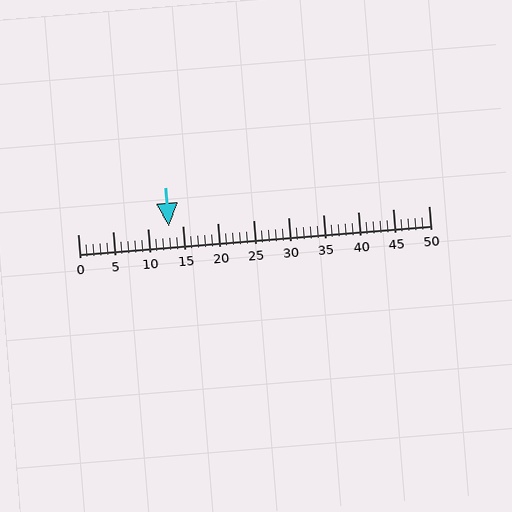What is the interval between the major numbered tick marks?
The major tick marks are spaced 5 units apart.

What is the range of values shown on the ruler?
The ruler shows values from 0 to 50.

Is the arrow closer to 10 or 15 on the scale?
The arrow is closer to 15.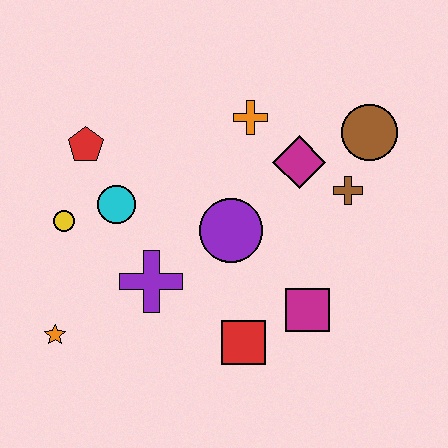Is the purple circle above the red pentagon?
No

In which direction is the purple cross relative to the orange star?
The purple cross is to the right of the orange star.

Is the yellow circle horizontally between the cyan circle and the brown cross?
No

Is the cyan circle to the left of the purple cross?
Yes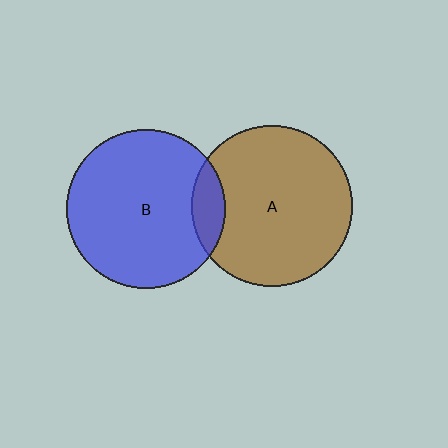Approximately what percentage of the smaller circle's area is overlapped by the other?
Approximately 10%.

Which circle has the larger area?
Circle A (brown).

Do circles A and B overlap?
Yes.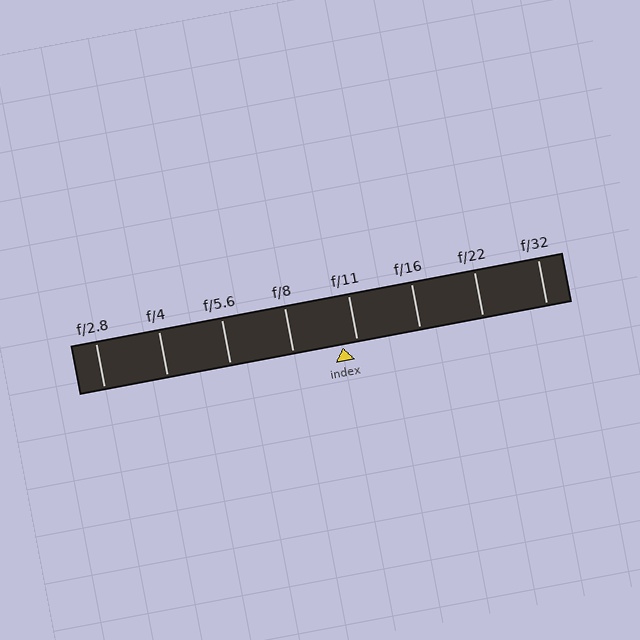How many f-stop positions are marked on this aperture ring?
There are 8 f-stop positions marked.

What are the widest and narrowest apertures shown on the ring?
The widest aperture shown is f/2.8 and the narrowest is f/32.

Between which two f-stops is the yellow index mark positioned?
The index mark is between f/8 and f/11.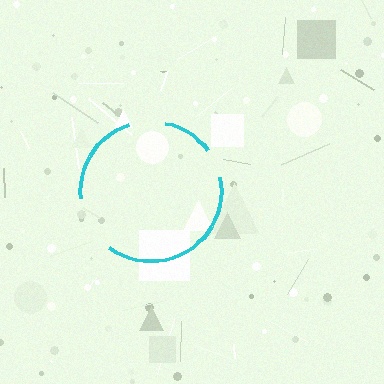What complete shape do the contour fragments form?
The contour fragments form a circle.